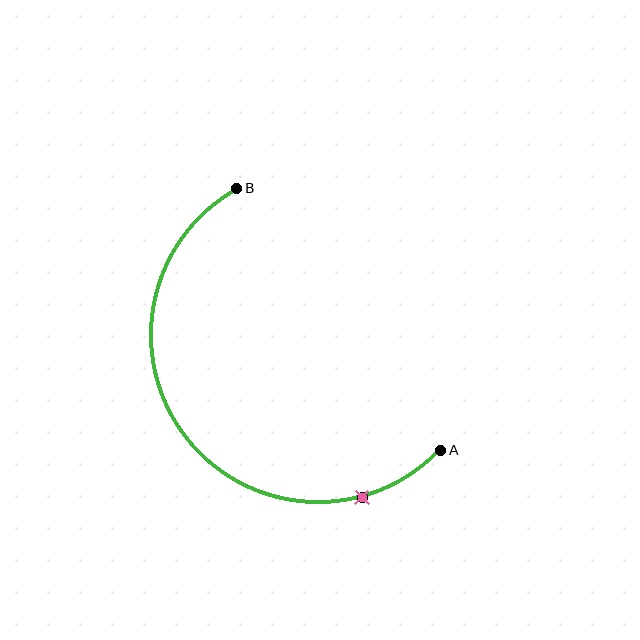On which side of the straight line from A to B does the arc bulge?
The arc bulges below and to the left of the straight line connecting A and B.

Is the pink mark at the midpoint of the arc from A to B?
No. The pink mark lies on the arc but is closer to endpoint A. The arc midpoint would be at the point on the curve equidistant along the arc from both A and B.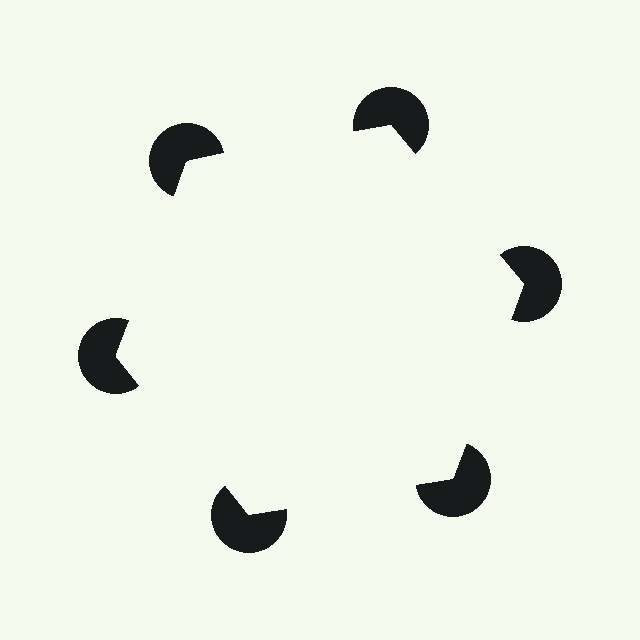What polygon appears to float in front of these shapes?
An illusory hexagon — its edges are inferred from the aligned wedge cuts in the pac-man discs, not physically drawn.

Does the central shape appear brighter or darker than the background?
It typically appears slightly brighter than the background, even though no actual brightness change is drawn.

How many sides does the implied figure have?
6 sides.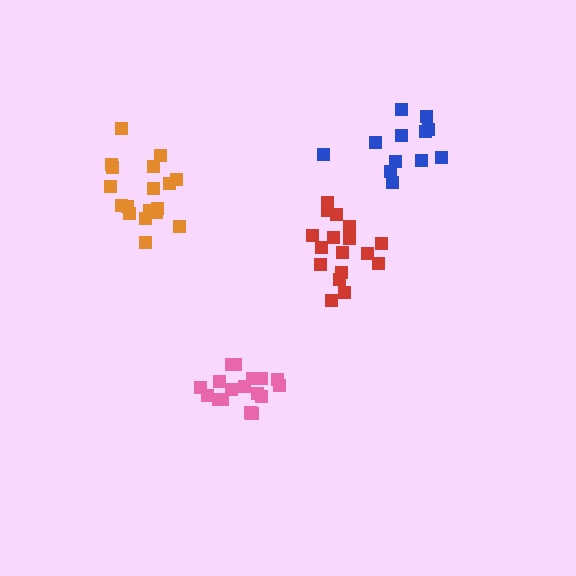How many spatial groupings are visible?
There are 4 spatial groupings.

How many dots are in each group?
Group 1: 12 dots, Group 2: 17 dots, Group 3: 17 dots, Group 4: 18 dots (64 total).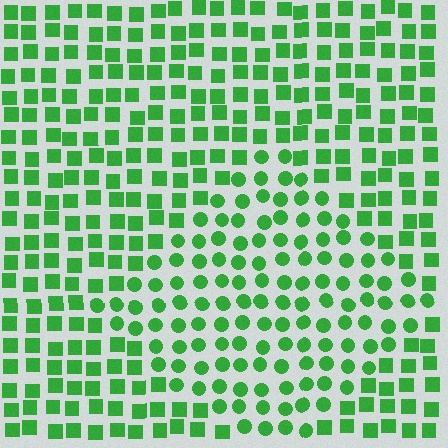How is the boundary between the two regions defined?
The boundary is defined by a change in element shape: circles inside vs. squares outside. All elements share the same color and spacing.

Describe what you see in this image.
The image is filled with small green elements arranged in a uniform grid. A diamond-shaped region contains circles, while the surrounding area contains squares. The boundary is defined purely by the change in element shape.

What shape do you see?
I see a diamond.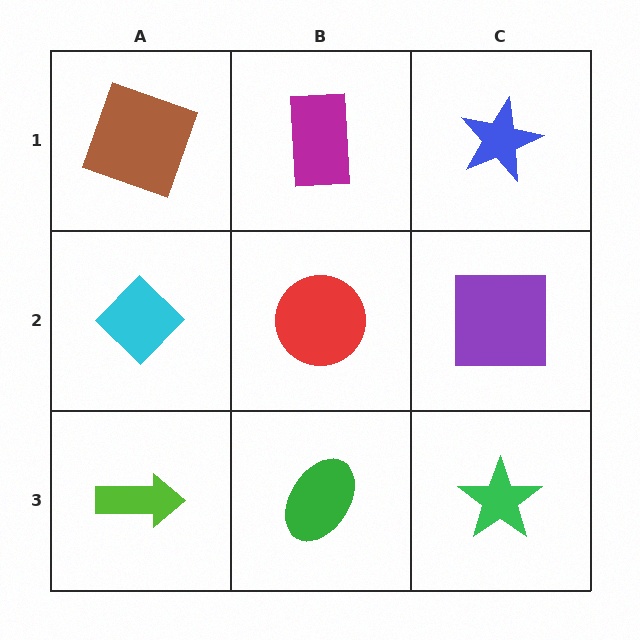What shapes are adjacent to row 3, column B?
A red circle (row 2, column B), a lime arrow (row 3, column A), a green star (row 3, column C).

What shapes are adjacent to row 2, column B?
A magenta rectangle (row 1, column B), a green ellipse (row 3, column B), a cyan diamond (row 2, column A), a purple square (row 2, column C).